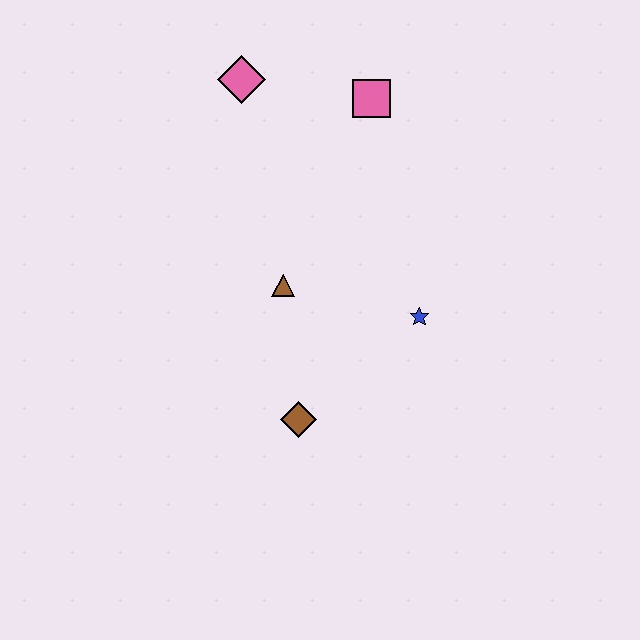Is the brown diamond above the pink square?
No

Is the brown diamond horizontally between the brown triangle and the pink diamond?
No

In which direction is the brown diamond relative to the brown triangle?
The brown diamond is below the brown triangle.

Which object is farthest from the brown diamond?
The pink diamond is farthest from the brown diamond.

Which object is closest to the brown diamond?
The brown triangle is closest to the brown diamond.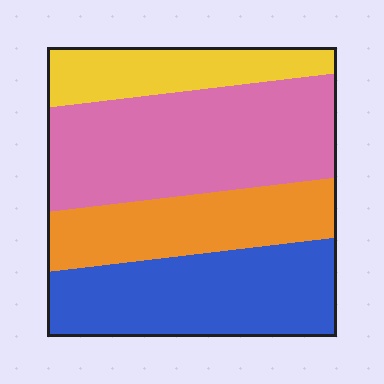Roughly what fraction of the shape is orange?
Orange takes up about one fifth (1/5) of the shape.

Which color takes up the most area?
Pink, at roughly 35%.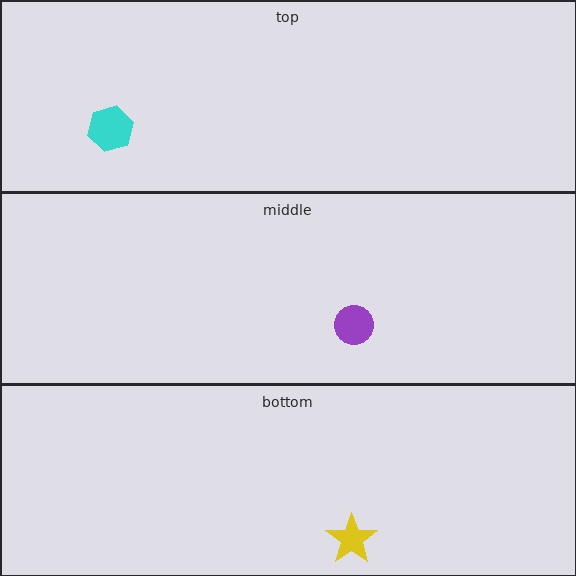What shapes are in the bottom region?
The yellow star.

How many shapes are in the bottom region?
1.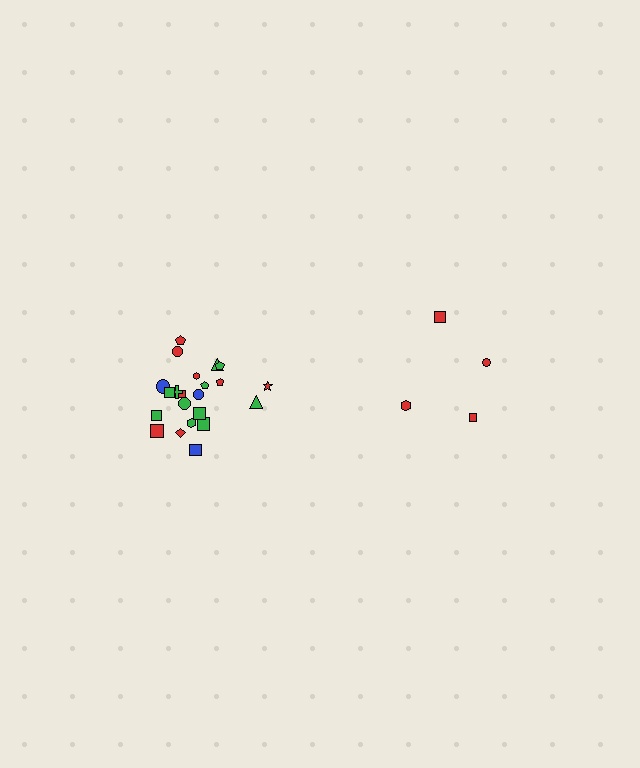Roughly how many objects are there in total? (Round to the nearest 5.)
Roughly 25 objects in total.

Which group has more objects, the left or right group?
The left group.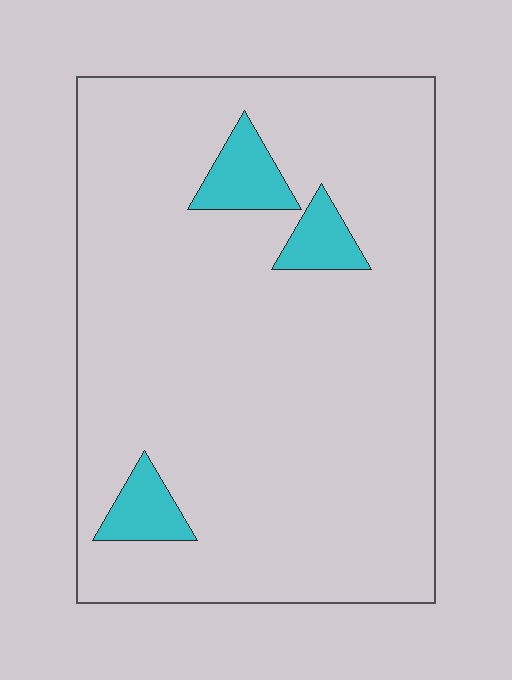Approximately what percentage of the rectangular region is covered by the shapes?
Approximately 10%.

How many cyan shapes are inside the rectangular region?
3.